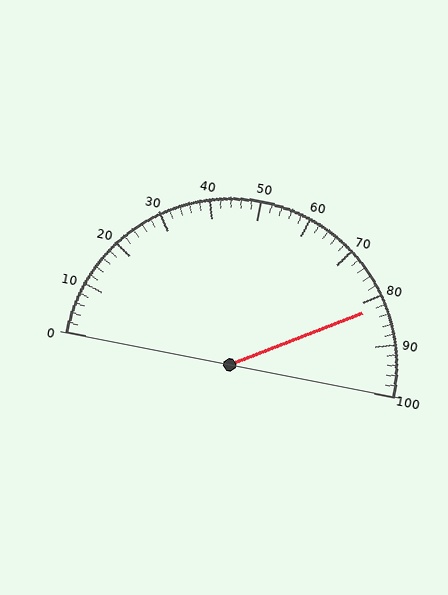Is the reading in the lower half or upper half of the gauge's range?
The reading is in the upper half of the range (0 to 100).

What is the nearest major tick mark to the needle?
The nearest major tick mark is 80.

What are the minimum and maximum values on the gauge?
The gauge ranges from 0 to 100.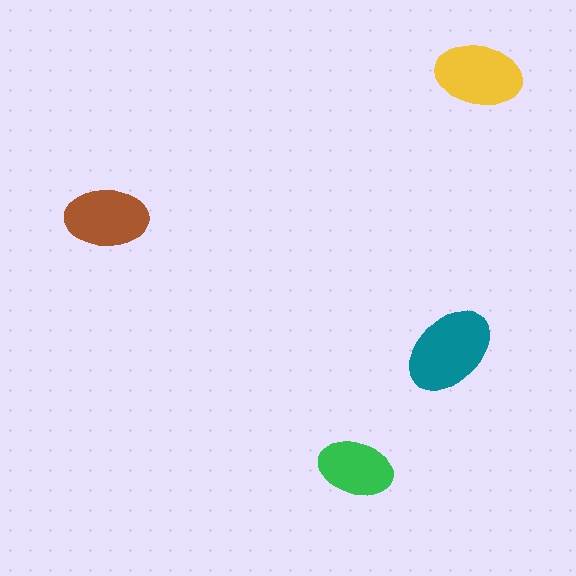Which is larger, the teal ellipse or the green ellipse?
The teal one.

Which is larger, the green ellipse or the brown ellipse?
The brown one.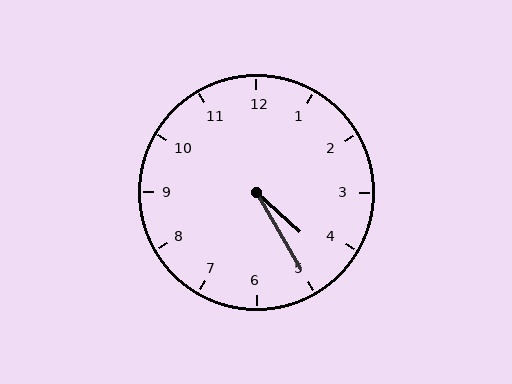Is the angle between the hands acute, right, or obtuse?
It is acute.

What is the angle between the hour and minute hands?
Approximately 18 degrees.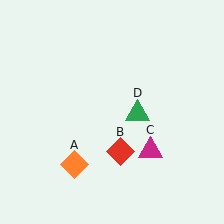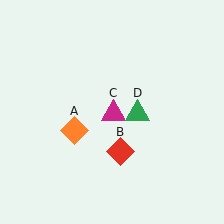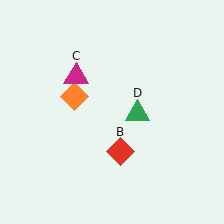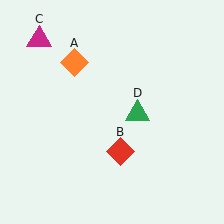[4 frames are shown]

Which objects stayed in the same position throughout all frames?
Red diamond (object B) and green triangle (object D) remained stationary.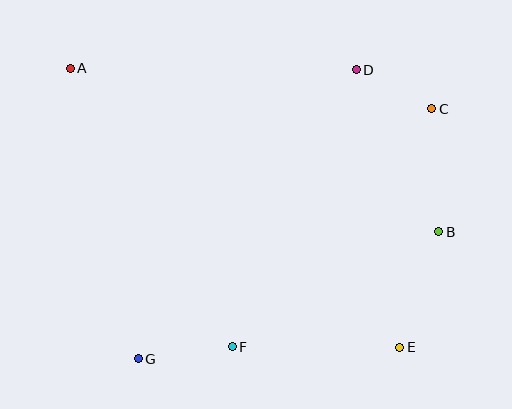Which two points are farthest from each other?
Points A and E are farthest from each other.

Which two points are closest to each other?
Points C and D are closest to each other.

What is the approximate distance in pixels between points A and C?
The distance between A and C is approximately 364 pixels.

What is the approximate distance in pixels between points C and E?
The distance between C and E is approximately 241 pixels.